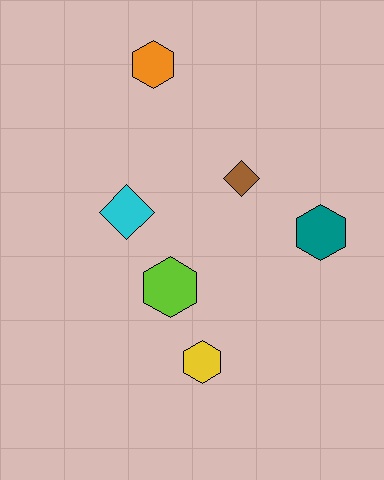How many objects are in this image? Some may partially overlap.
There are 6 objects.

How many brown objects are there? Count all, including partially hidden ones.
There is 1 brown object.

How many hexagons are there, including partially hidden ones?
There are 4 hexagons.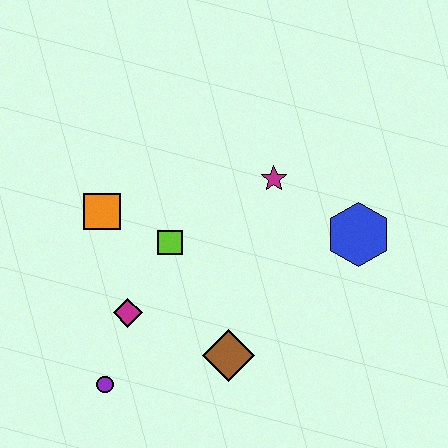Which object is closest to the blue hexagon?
The magenta star is closest to the blue hexagon.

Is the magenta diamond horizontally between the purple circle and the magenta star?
Yes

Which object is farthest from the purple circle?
The blue hexagon is farthest from the purple circle.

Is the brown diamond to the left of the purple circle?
No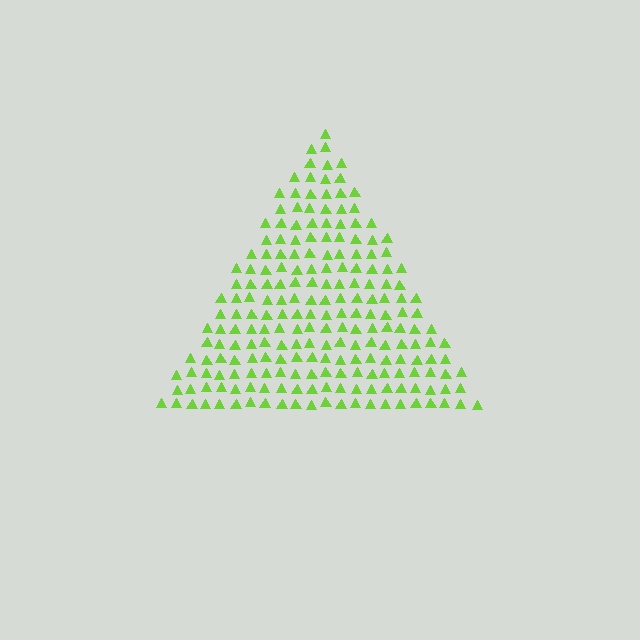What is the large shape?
The large shape is a triangle.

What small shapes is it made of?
It is made of small triangles.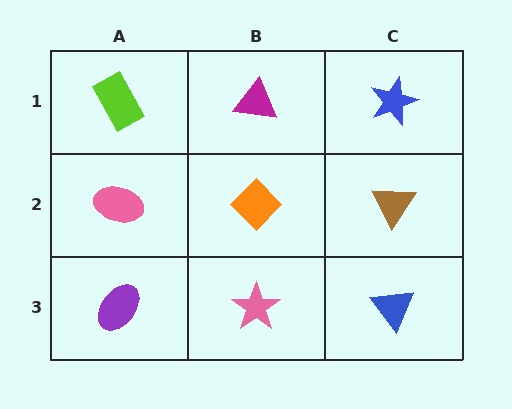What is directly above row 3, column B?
An orange diamond.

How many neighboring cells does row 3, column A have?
2.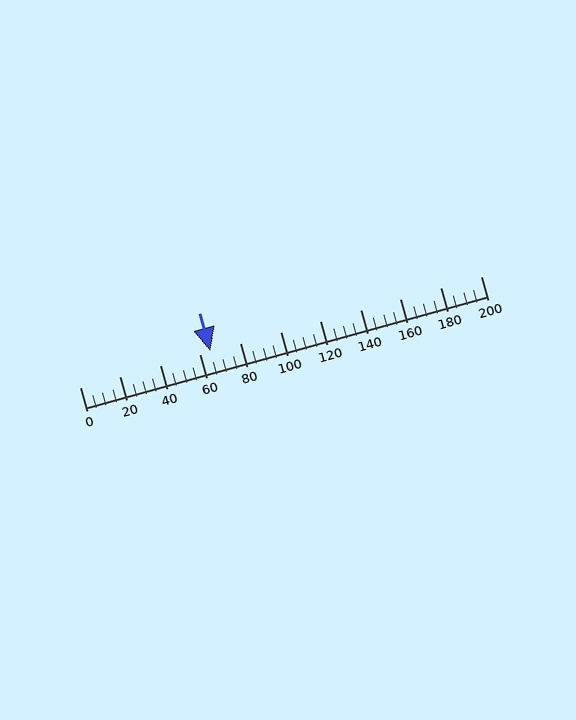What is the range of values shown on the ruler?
The ruler shows values from 0 to 200.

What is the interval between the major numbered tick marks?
The major tick marks are spaced 20 units apart.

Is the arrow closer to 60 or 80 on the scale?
The arrow is closer to 60.